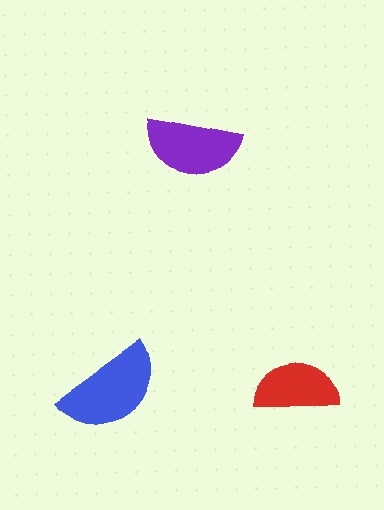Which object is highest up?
The purple semicircle is topmost.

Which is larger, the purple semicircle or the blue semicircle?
The blue one.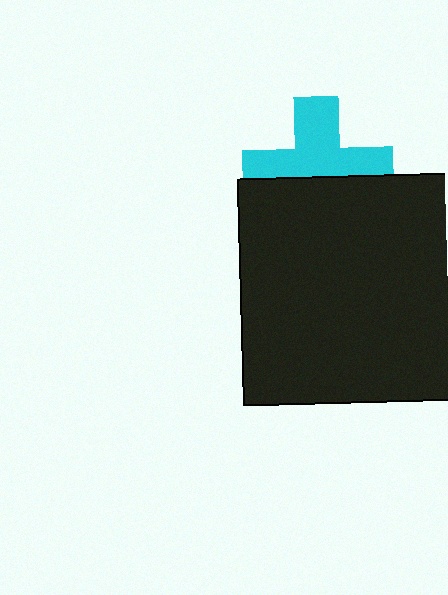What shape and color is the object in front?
The object in front is a black square.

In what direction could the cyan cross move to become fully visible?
The cyan cross could move up. That would shift it out from behind the black square entirely.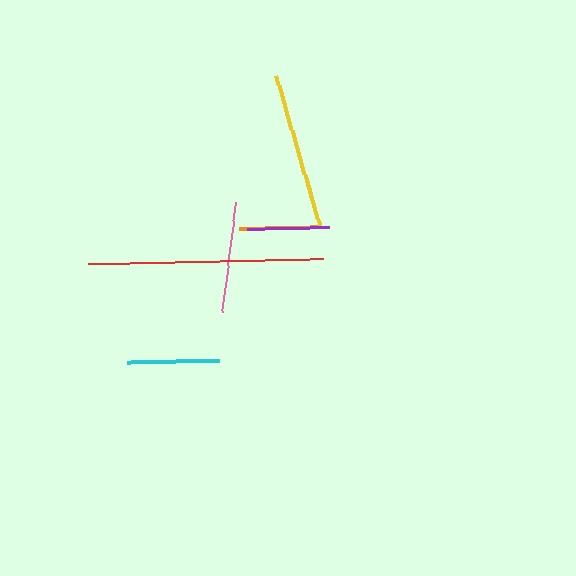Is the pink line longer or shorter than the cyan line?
The pink line is longer than the cyan line.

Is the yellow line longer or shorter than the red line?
The red line is longer than the yellow line.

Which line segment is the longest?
The red line is the longest at approximately 235 pixels.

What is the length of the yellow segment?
The yellow segment is approximately 158 pixels long.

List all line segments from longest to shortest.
From longest to shortest: red, yellow, pink, cyan, purple, orange.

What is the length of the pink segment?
The pink segment is approximately 110 pixels long.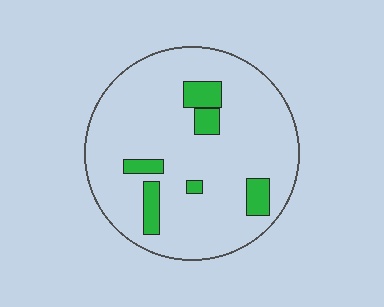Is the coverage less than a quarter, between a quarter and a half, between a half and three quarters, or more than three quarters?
Less than a quarter.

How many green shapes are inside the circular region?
6.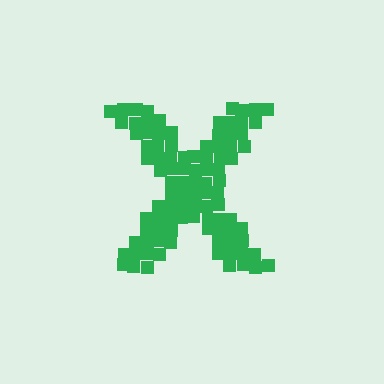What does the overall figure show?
The overall figure shows the letter X.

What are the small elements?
The small elements are squares.